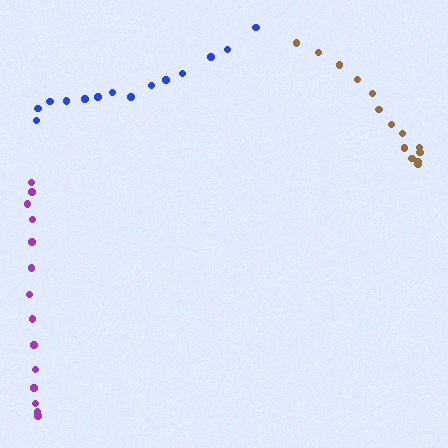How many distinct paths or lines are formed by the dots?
There are 3 distinct paths.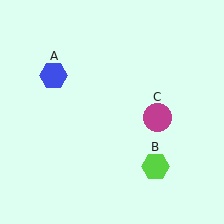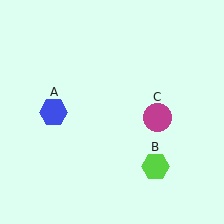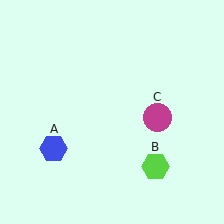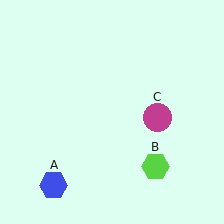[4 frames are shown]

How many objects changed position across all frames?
1 object changed position: blue hexagon (object A).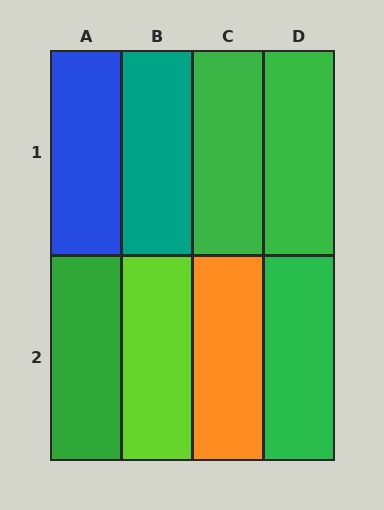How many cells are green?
4 cells are green.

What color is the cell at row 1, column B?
Teal.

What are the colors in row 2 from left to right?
Green, lime, orange, green.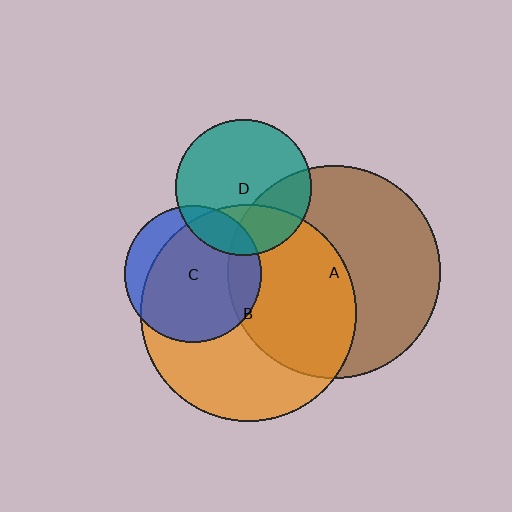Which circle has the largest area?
Circle B (orange).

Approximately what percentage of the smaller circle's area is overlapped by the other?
Approximately 15%.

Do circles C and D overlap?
Yes.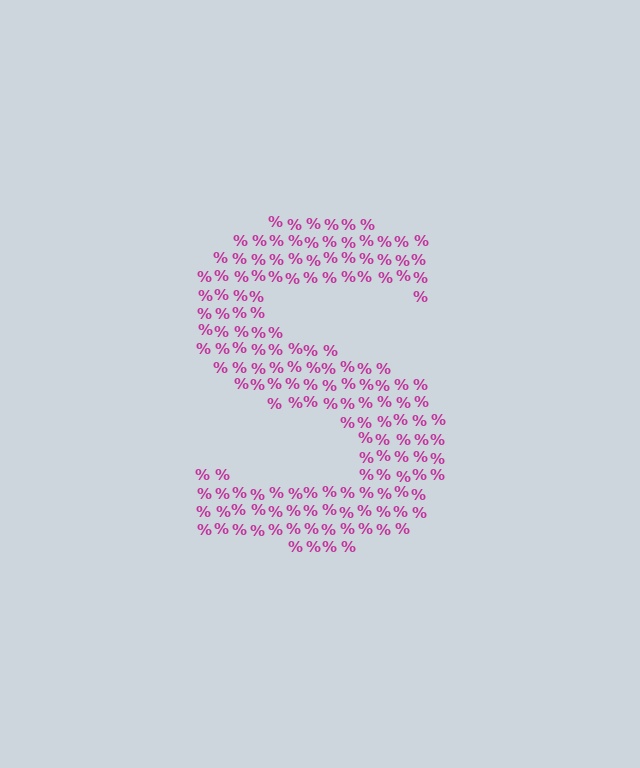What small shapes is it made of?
It is made of small percent signs.